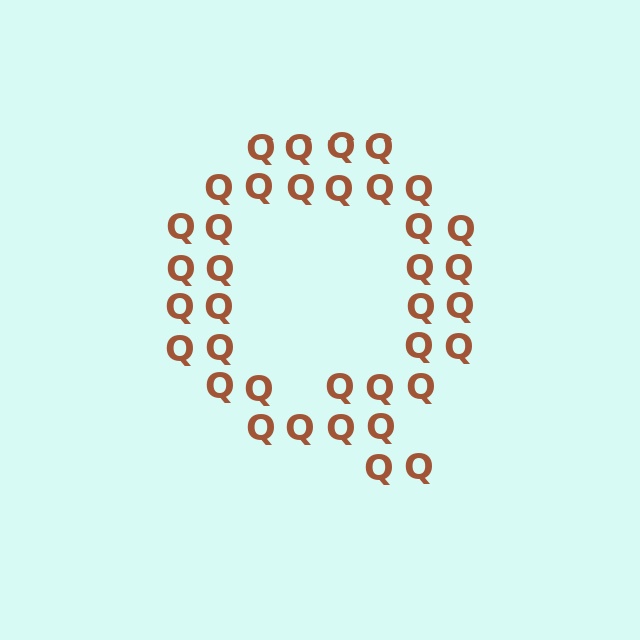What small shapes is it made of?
It is made of small letter Q's.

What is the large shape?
The large shape is the letter Q.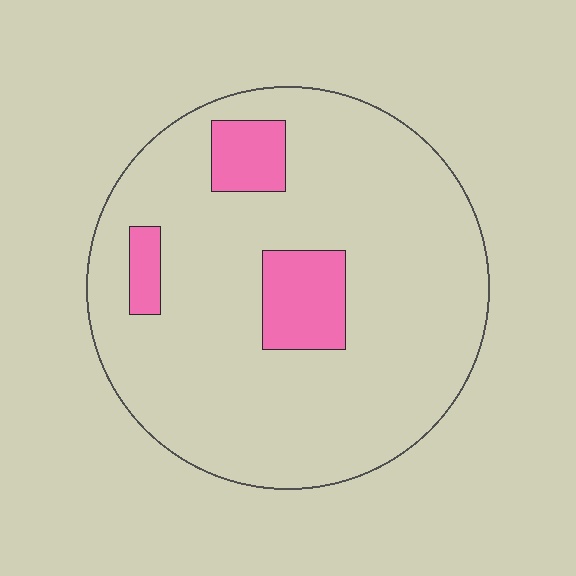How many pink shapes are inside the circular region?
3.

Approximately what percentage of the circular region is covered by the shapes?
Approximately 15%.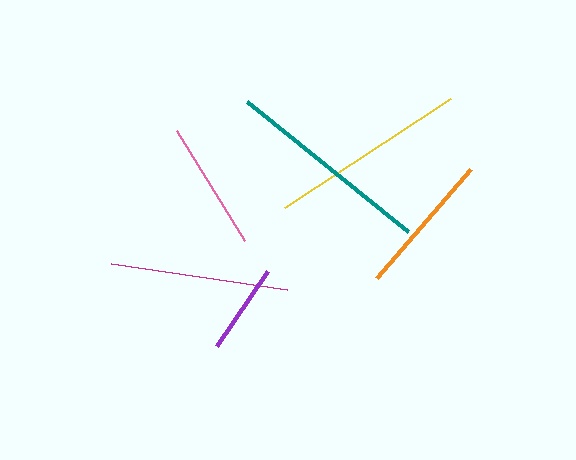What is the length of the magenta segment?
The magenta segment is approximately 178 pixels long.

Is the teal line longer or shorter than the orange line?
The teal line is longer than the orange line.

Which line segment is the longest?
The teal line is the longest at approximately 207 pixels.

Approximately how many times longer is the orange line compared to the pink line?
The orange line is approximately 1.1 times the length of the pink line.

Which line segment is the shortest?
The purple line is the shortest at approximately 90 pixels.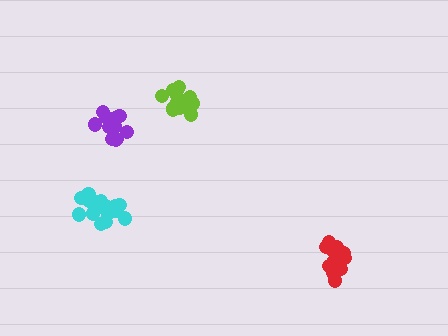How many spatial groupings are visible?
There are 4 spatial groupings.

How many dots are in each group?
Group 1: 16 dots, Group 2: 14 dots, Group 3: 18 dots, Group 4: 18 dots (66 total).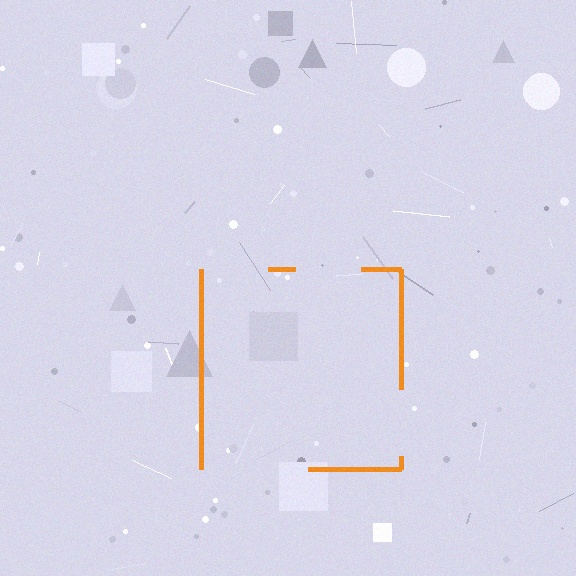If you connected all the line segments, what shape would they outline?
They would outline a square.